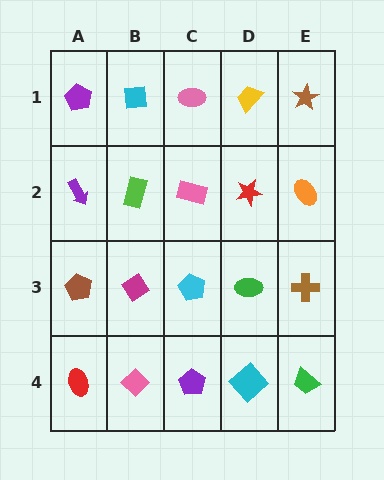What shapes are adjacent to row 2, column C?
A pink ellipse (row 1, column C), a cyan pentagon (row 3, column C), a lime rectangle (row 2, column B), a red star (row 2, column D).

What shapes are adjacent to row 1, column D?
A red star (row 2, column D), a pink ellipse (row 1, column C), a brown star (row 1, column E).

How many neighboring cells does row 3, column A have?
3.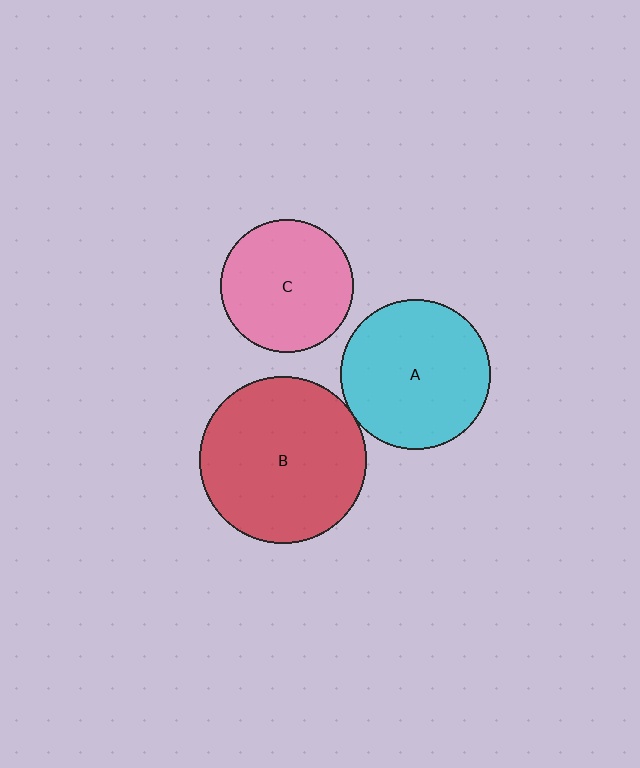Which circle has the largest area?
Circle B (red).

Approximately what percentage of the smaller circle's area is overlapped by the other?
Approximately 5%.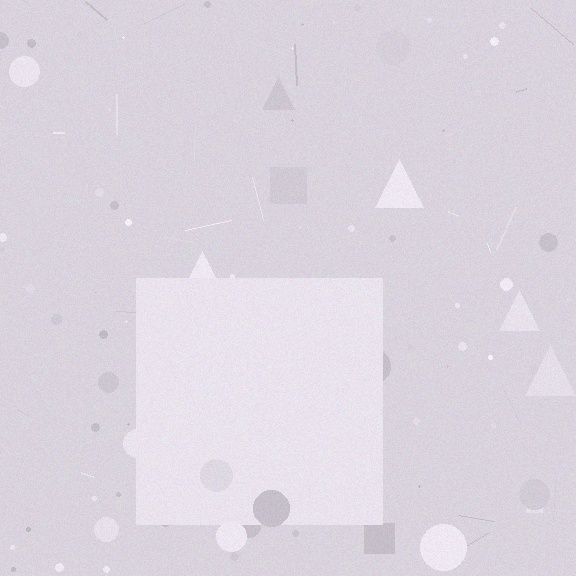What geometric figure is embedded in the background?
A square is embedded in the background.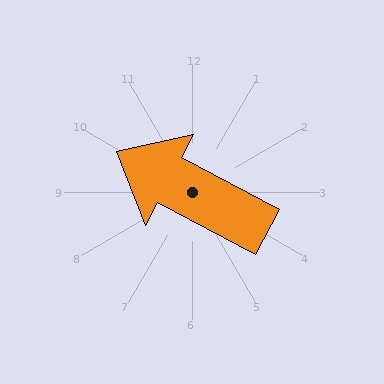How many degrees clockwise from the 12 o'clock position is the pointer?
Approximately 298 degrees.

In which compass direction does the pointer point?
Northwest.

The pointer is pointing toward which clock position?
Roughly 10 o'clock.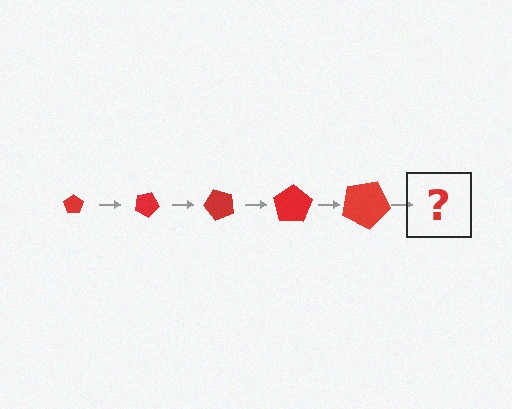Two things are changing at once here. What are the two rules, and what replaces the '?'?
The two rules are that the pentagon grows larger each step and it rotates 25 degrees each step. The '?' should be a pentagon, larger than the previous one and rotated 125 degrees from the start.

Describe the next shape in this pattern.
It should be a pentagon, larger than the previous one and rotated 125 degrees from the start.